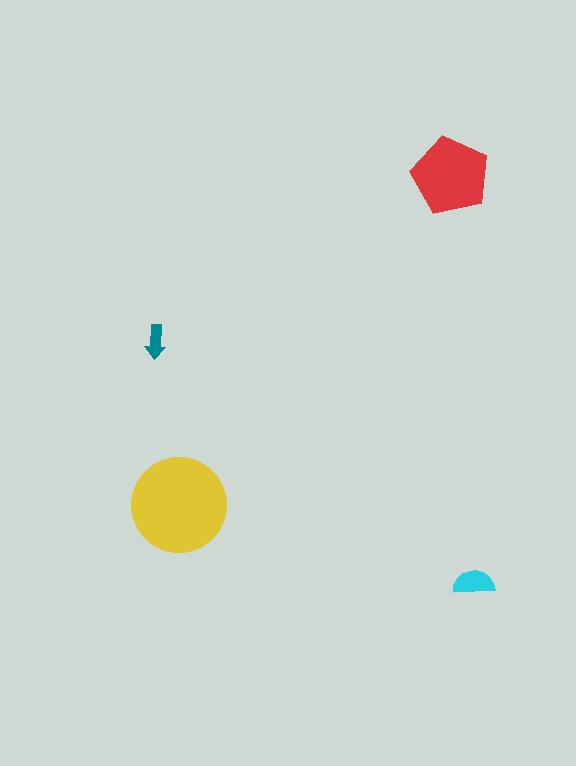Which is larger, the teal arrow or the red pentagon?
The red pentagon.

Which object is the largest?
The yellow circle.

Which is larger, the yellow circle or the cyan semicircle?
The yellow circle.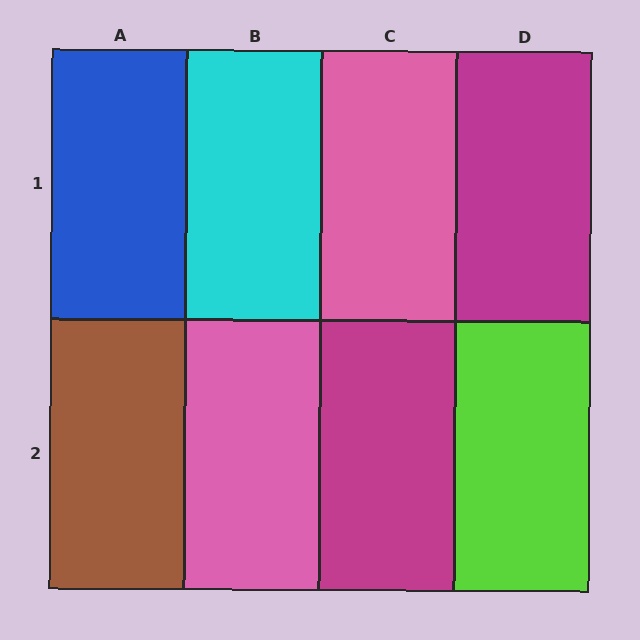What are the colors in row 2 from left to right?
Brown, pink, magenta, lime.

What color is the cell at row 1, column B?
Cyan.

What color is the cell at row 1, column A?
Blue.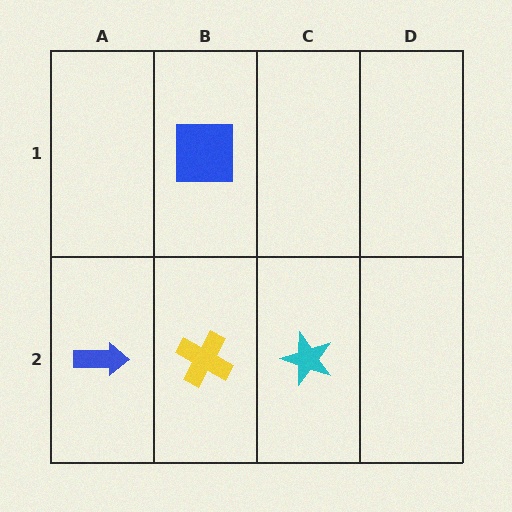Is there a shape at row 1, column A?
No, that cell is empty.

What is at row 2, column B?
A yellow cross.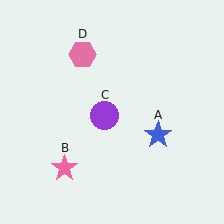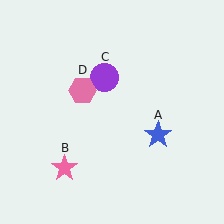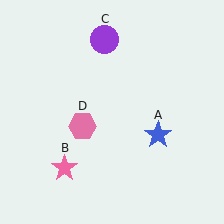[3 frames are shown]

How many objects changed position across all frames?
2 objects changed position: purple circle (object C), pink hexagon (object D).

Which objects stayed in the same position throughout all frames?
Blue star (object A) and pink star (object B) remained stationary.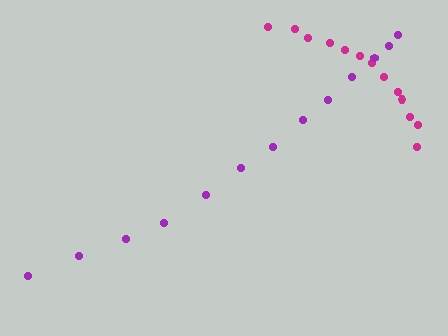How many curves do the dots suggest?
There are 2 distinct paths.